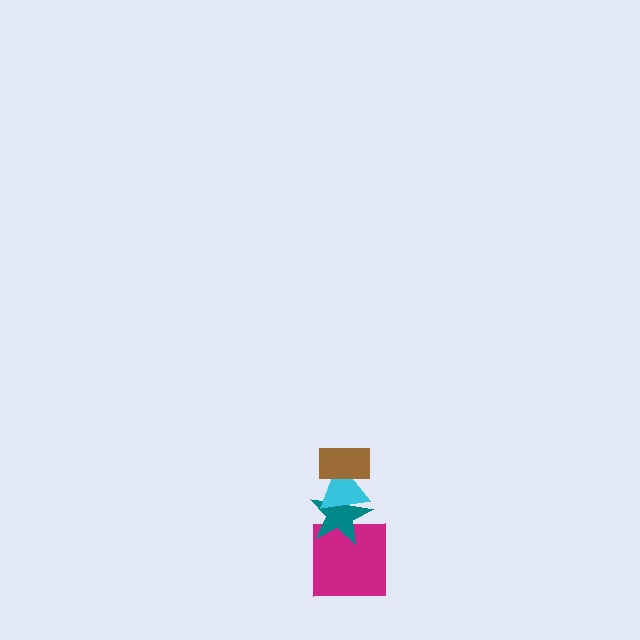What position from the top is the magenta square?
The magenta square is 4th from the top.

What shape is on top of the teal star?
The cyan triangle is on top of the teal star.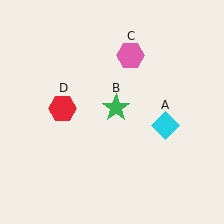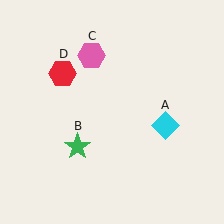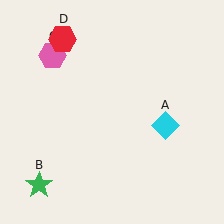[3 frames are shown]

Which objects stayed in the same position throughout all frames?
Cyan diamond (object A) remained stationary.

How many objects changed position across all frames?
3 objects changed position: green star (object B), pink hexagon (object C), red hexagon (object D).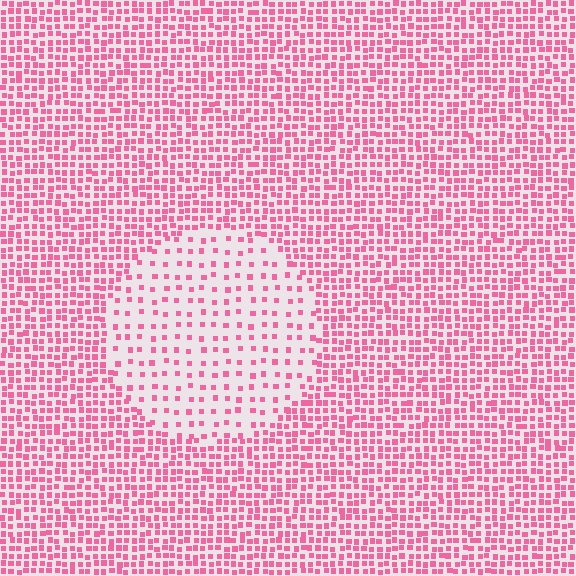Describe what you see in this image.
The image contains small pink elements arranged at two different densities. A circle-shaped region is visible where the elements are less densely packed than the surrounding area.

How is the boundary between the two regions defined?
The boundary is defined by a change in element density (approximately 2.6x ratio). All elements are the same color, size, and shape.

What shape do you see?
I see a circle.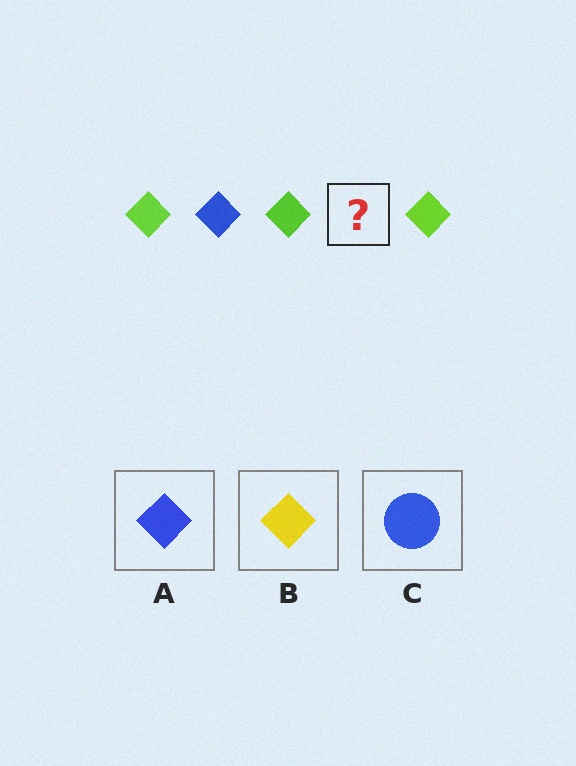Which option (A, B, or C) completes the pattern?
A.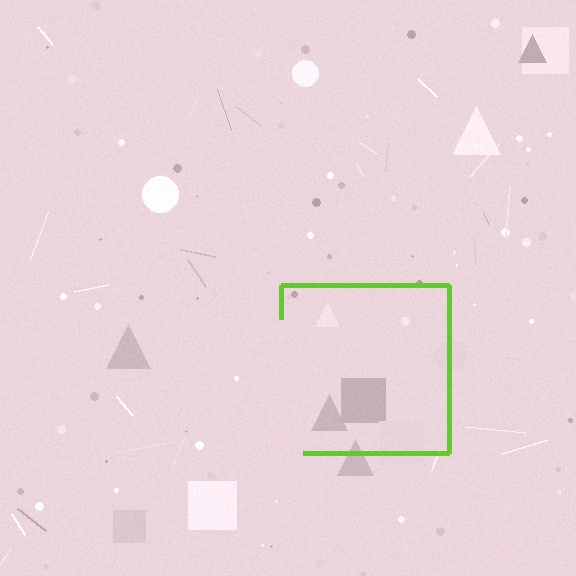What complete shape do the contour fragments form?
The contour fragments form a square.